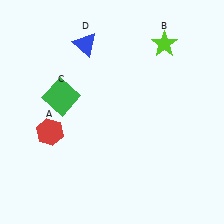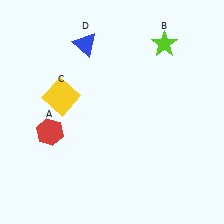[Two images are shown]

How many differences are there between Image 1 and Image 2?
There is 1 difference between the two images.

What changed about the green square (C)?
In Image 1, C is green. In Image 2, it changed to yellow.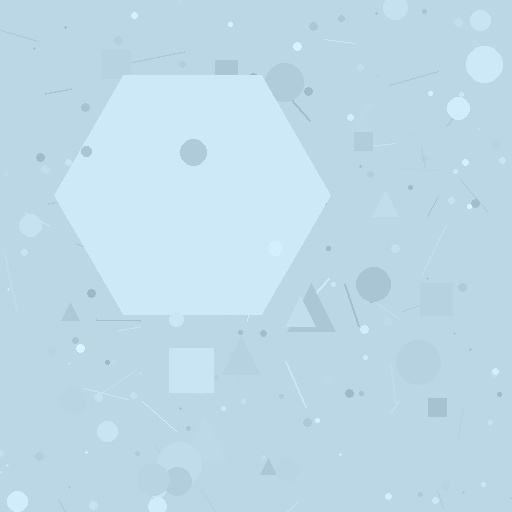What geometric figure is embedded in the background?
A hexagon is embedded in the background.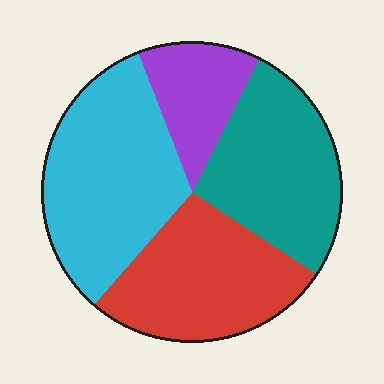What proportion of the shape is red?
Red takes up about one quarter (1/4) of the shape.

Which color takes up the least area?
Purple, at roughly 15%.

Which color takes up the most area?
Cyan, at roughly 35%.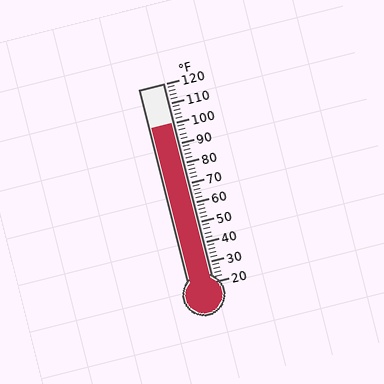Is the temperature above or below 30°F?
The temperature is above 30°F.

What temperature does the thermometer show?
The thermometer shows approximately 100°F.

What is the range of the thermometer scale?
The thermometer scale ranges from 20°F to 120°F.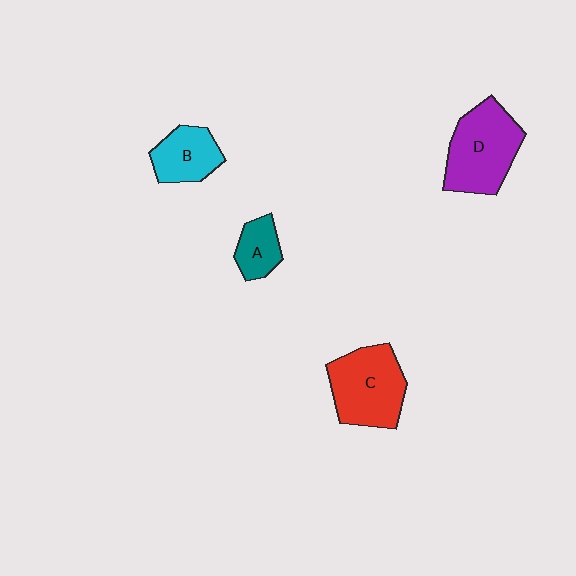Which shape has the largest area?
Shape D (purple).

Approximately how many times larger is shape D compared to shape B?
Approximately 1.7 times.